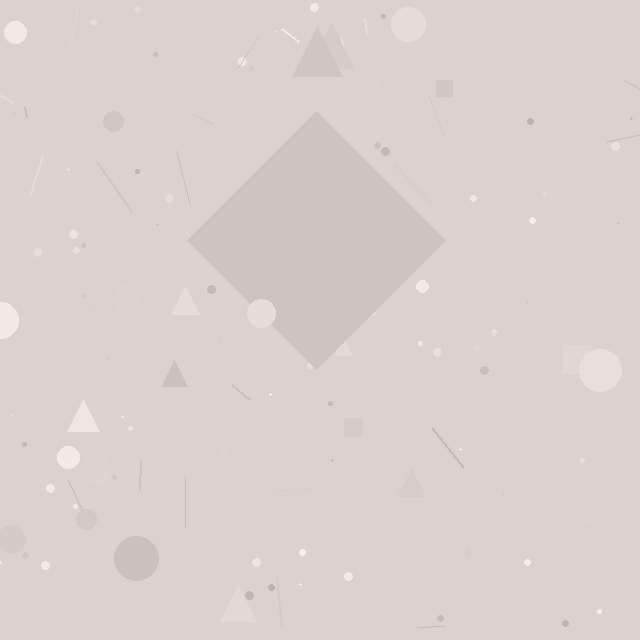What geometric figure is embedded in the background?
A diamond is embedded in the background.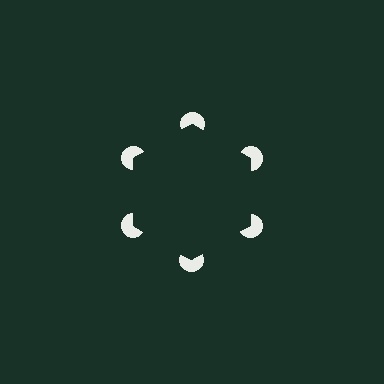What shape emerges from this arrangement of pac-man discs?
An illusory hexagon — its edges are inferred from the aligned wedge cuts in the pac-man discs, not physically drawn.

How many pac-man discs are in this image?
There are 6 — one at each vertex of the illusory hexagon.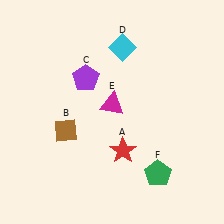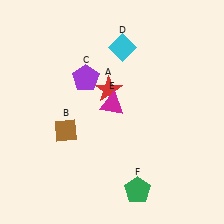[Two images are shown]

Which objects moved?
The objects that moved are: the red star (A), the green pentagon (F).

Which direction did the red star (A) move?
The red star (A) moved up.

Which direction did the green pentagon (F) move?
The green pentagon (F) moved left.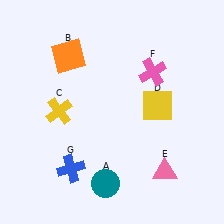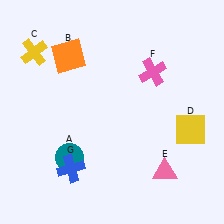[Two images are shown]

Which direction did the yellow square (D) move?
The yellow square (D) moved right.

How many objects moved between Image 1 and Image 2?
3 objects moved between the two images.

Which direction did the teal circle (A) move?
The teal circle (A) moved left.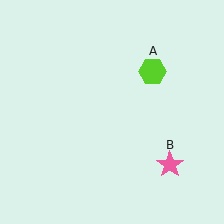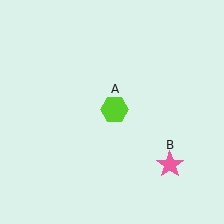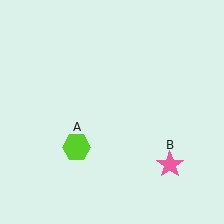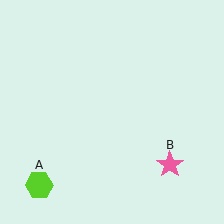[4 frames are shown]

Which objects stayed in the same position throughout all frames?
Pink star (object B) remained stationary.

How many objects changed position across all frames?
1 object changed position: lime hexagon (object A).